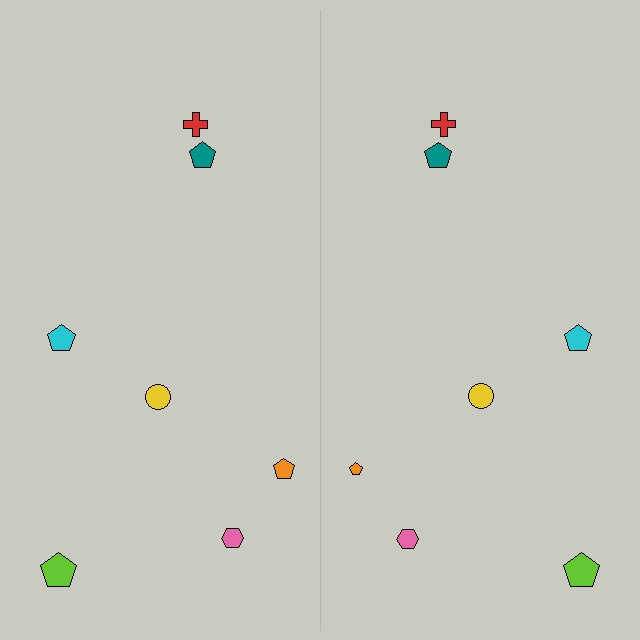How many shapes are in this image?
There are 14 shapes in this image.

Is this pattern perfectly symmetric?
No, the pattern is not perfectly symmetric. The orange pentagon on the right side has a different size than its mirror counterpart.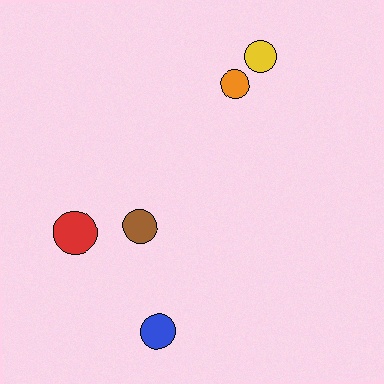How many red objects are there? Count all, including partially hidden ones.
There is 1 red object.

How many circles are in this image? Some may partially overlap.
There are 5 circles.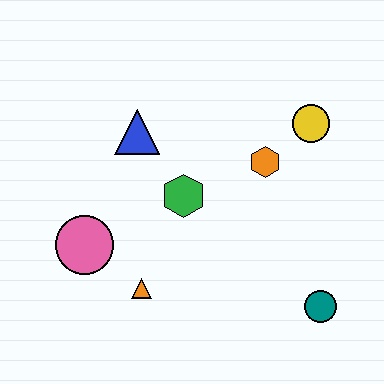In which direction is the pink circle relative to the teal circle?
The pink circle is to the left of the teal circle.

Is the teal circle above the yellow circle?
No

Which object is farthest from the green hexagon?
The teal circle is farthest from the green hexagon.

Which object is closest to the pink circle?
The orange triangle is closest to the pink circle.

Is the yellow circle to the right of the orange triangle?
Yes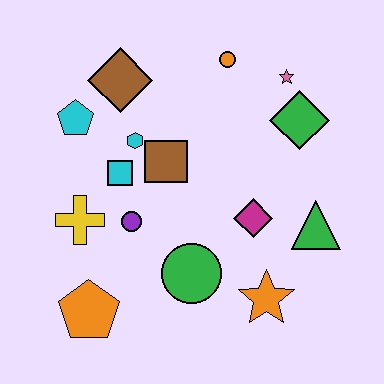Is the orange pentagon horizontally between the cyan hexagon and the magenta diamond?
No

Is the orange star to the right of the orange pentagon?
Yes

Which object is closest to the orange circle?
The pink star is closest to the orange circle.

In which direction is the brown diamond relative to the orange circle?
The brown diamond is to the left of the orange circle.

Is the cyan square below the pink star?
Yes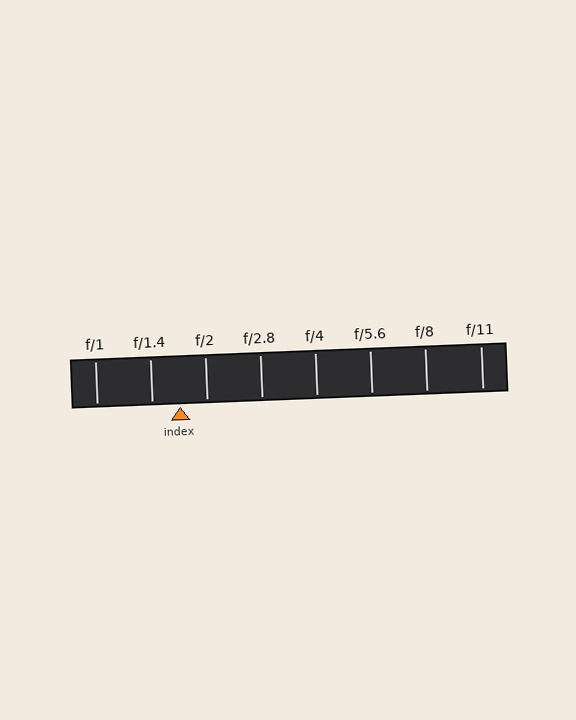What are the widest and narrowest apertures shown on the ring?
The widest aperture shown is f/1 and the narrowest is f/11.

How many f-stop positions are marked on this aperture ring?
There are 8 f-stop positions marked.